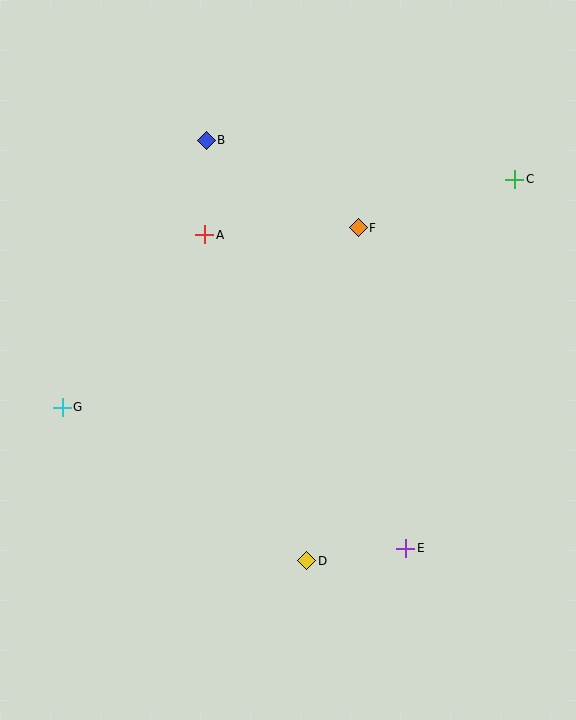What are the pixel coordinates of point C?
Point C is at (515, 179).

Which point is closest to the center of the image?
Point F at (358, 228) is closest to the center.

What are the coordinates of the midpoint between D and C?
The midpoint between D and C is at (411, 370).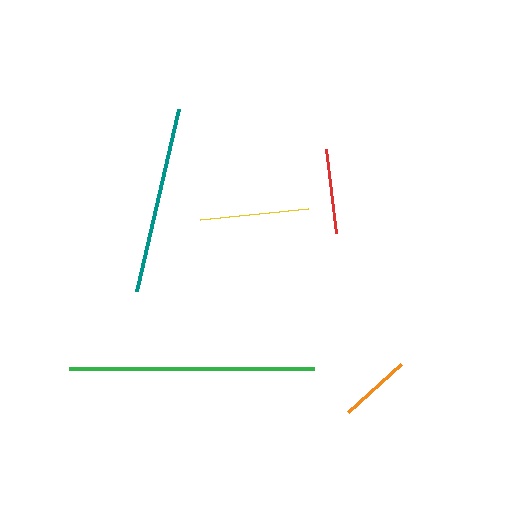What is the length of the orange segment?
The orange segment is approximately 72 pixels long.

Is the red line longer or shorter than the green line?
The green line is longer than the red line.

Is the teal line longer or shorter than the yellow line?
The teal line is longer than the yellow line.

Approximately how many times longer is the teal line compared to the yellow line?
The teal line is approximately 1.7 times the length of the yellow line.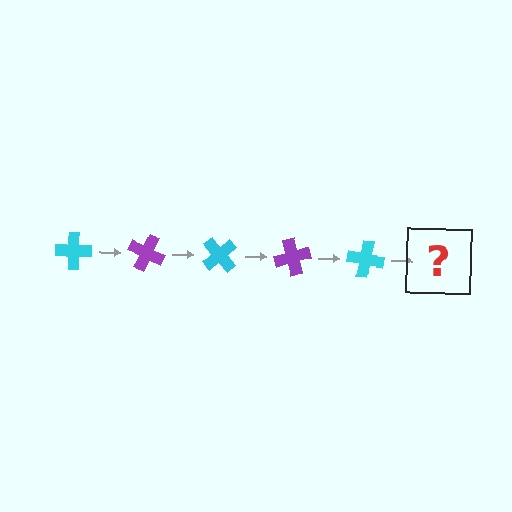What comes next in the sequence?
The next element should be a purple cross, rotated 125 degrees from the start.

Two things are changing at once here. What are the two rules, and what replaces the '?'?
The two rules are that it rotates 25 degrees each step and the color cycles through cyan and purple. The '?' should be a purple cross, rotated 125 degrees from the start.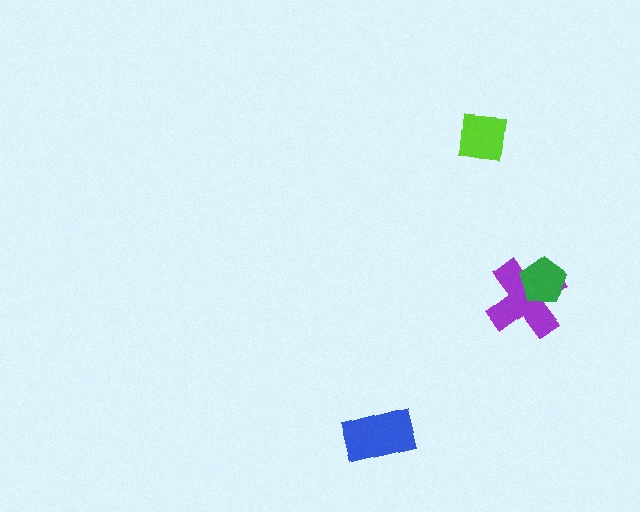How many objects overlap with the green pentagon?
1 object overlaps with the green pentagon.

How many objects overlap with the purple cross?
1 object overlaps with the purple cross.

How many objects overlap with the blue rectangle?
0 objects overlap with the blue rectangle.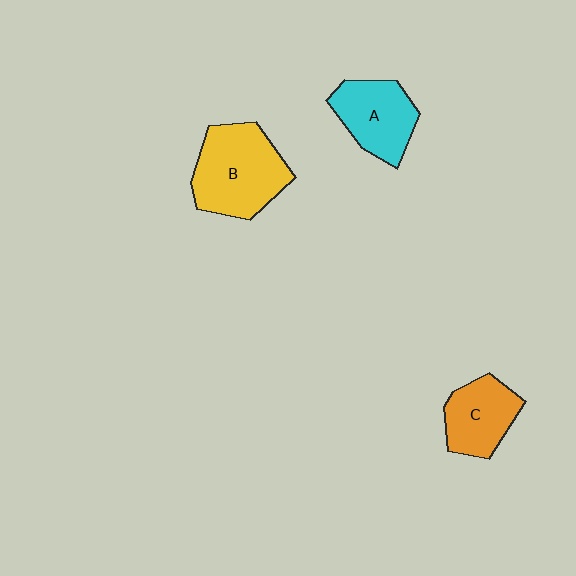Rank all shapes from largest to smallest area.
From largest to smallest: B (yellow), A (cyan), C (orange).